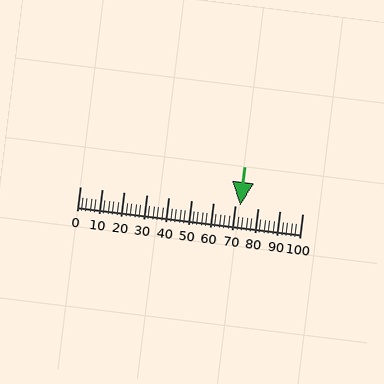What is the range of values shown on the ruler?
The ruler shows values from 0 to 100.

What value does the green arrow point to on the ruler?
The green arrow points to approximately 72.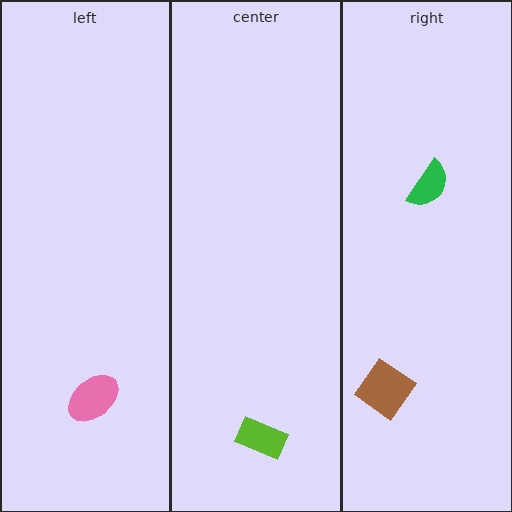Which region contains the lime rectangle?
The center region.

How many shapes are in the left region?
1.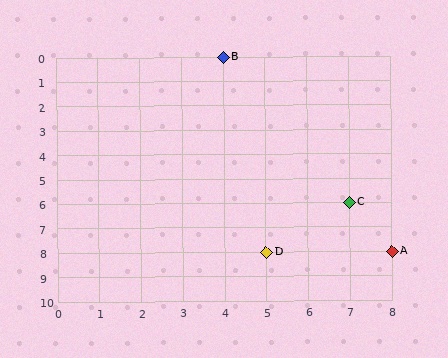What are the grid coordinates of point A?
Point A is at grid coordinates (8, 8).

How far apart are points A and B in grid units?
Points A and B are 4 columns and 8 rows apart (about 8.9 grid units diagonally).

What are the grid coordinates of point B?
Point B is at grid coordinates (4, 0).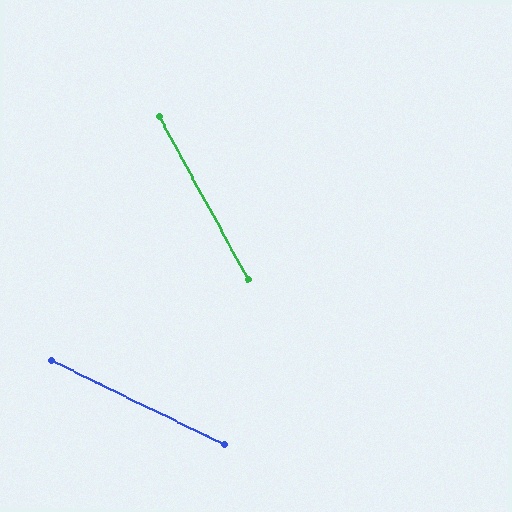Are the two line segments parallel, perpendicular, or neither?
Neither parallel nor perpendicular — they differ by about 35°.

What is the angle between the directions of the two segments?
Approximately 35 degrees.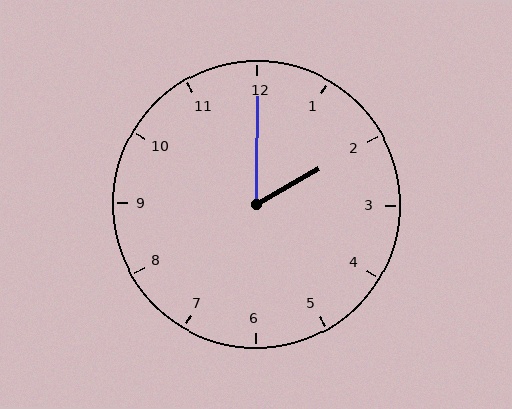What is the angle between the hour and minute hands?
Approximately 60 degrees.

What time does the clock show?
2:00.